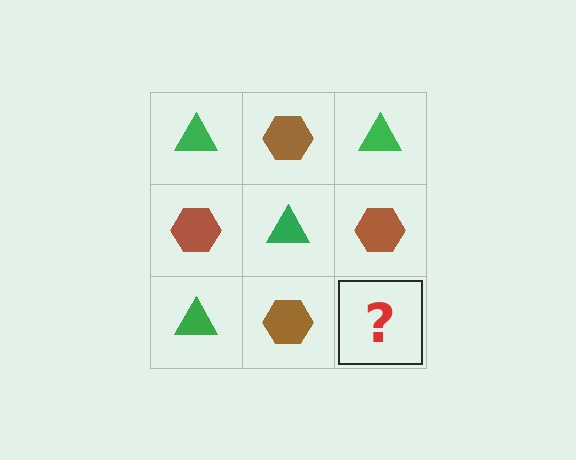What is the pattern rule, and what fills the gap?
The rule is that it alternates green triangle and brown hexagon in a checkerboard pattern. The gap should be filled with a green triangle.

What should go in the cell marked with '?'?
The missing cell should contain a green triangle.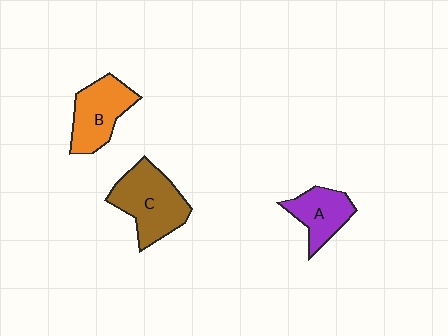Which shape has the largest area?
Shape C (brown).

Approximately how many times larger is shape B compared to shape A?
Approximately 1.2 times.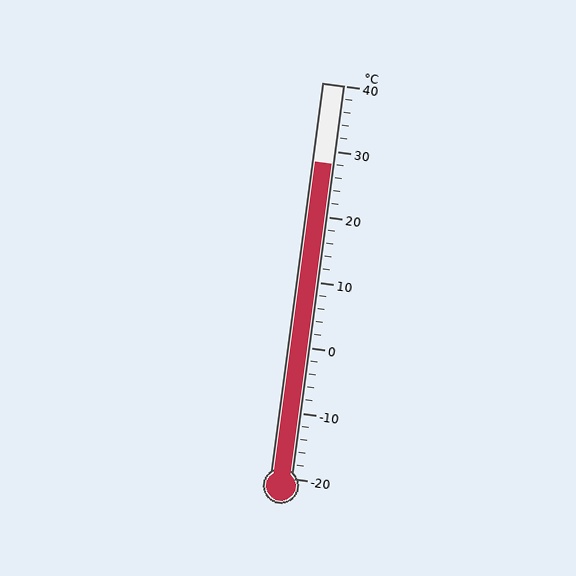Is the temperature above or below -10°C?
The temperature is above -10°C.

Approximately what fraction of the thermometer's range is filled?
The thermometer is filled to approximately 80% of its range.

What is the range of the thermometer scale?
The thermometer scale ranges from -20°C to 40°C.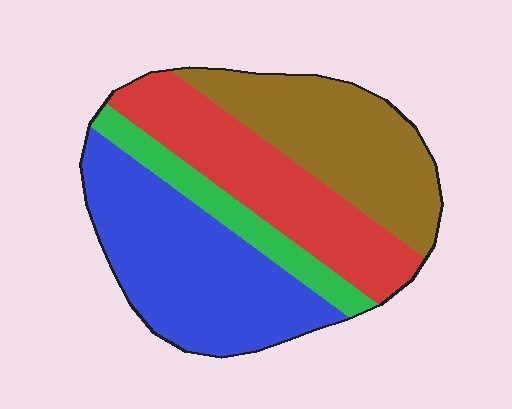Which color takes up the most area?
Blue, at roughly 35%.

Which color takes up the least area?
Green, at roughly 10%.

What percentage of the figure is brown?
Brown takes up between a sixth and a third of the figure.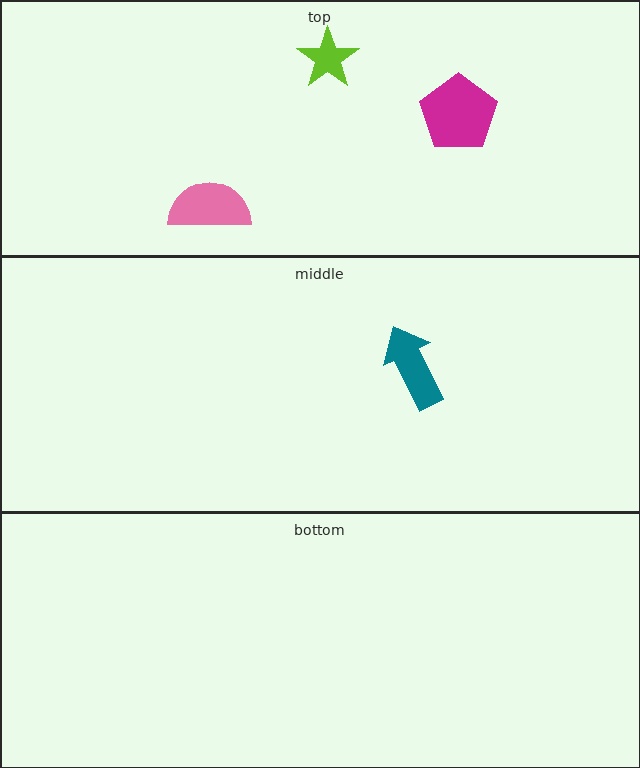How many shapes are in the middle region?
1.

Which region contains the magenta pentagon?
The top region.